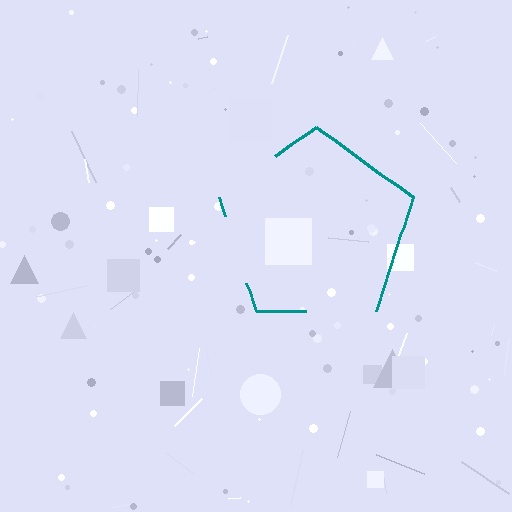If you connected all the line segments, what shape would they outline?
They would outline a pentagon.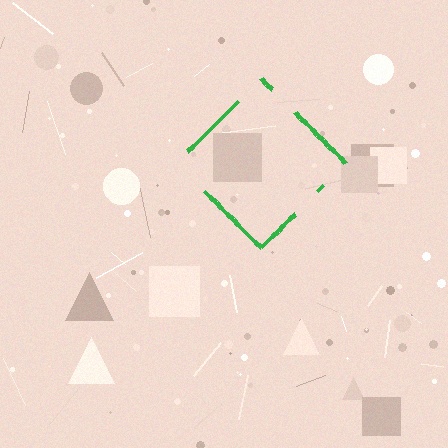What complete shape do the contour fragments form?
The contour fragments form a diamond.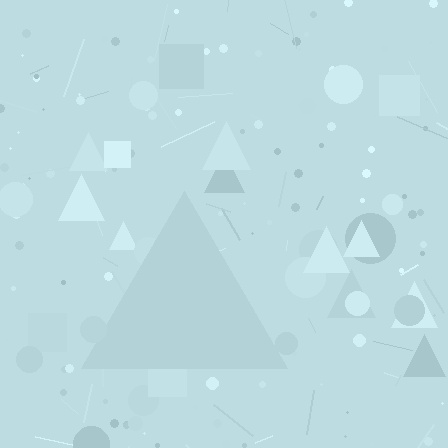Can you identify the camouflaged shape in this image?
The camouflaged shape is a triangle.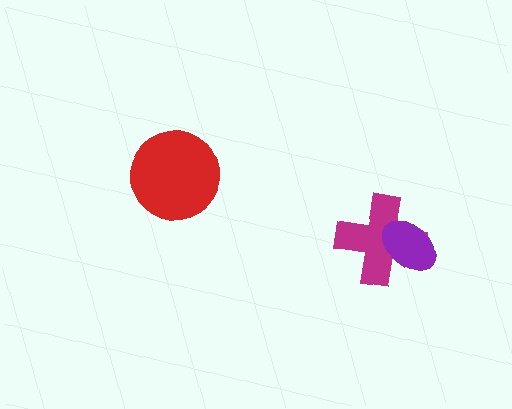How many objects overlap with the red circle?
0 objects overlap with the red circle.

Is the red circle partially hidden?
No, no other shape covers it.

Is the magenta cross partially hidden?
Yes, it is partially covered by another shape.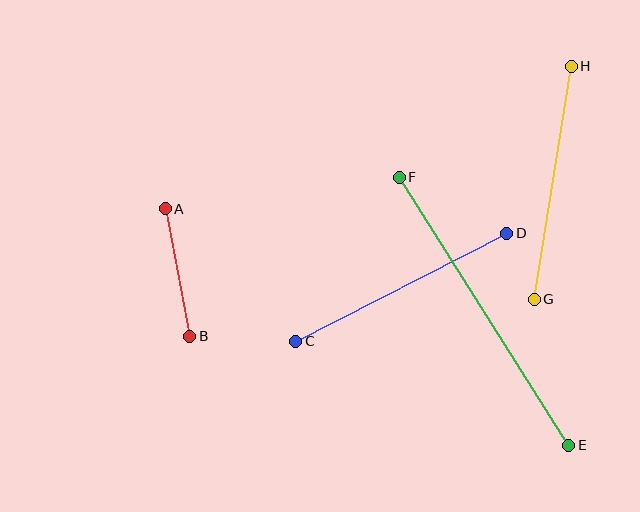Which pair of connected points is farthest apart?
Points E and F are farthest apart.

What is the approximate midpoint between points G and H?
The midpoint is at approximately (553, 183) pixels.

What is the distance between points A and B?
The distance is approximately 130 pixels.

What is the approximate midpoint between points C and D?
The midpoint is at approximately (401, 287) pixels.